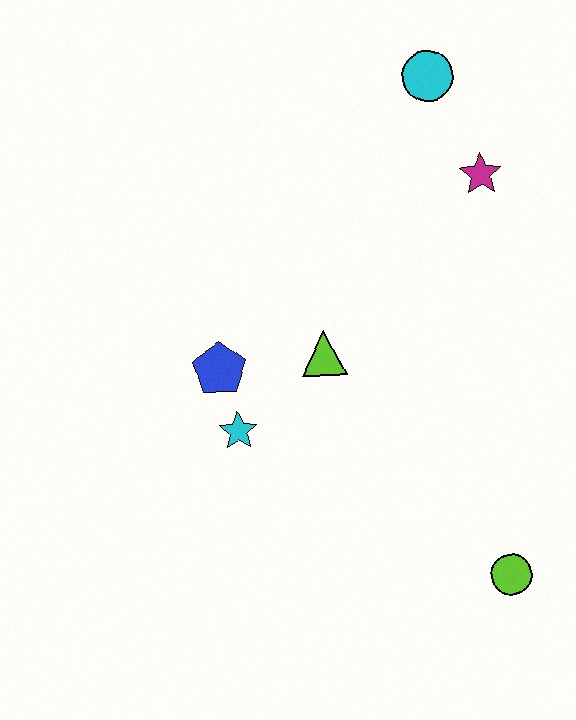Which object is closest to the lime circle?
The lime triangle is closest to the lime circle.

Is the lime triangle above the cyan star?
Yes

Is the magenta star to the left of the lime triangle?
No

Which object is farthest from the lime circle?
The cyan circle is farthest from the lime circle.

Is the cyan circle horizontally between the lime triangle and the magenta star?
Yes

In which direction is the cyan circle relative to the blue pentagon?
The cyan circle is above the blue pentagon.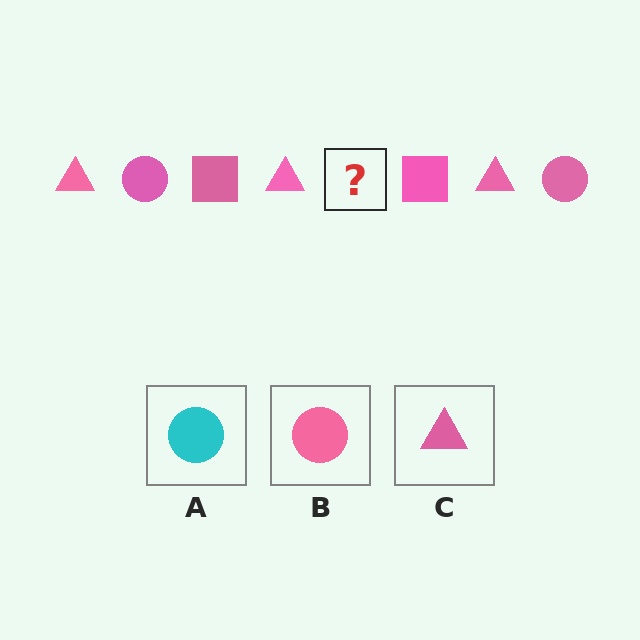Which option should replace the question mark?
Option B.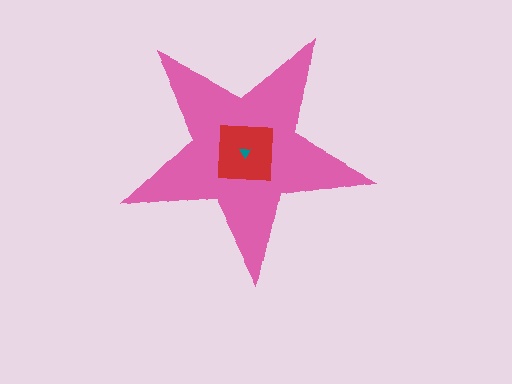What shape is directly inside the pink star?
The red square.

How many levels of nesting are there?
3.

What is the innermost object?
The teal triangle.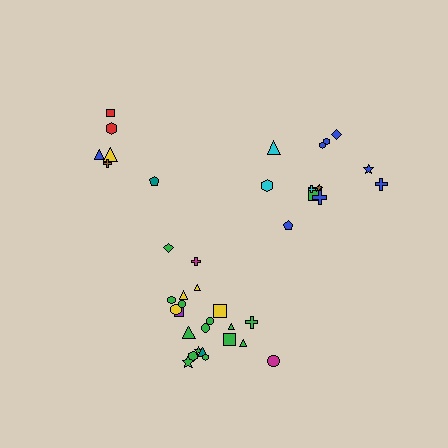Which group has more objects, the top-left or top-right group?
The top-right group.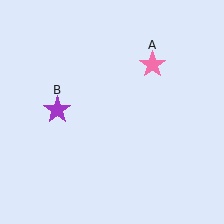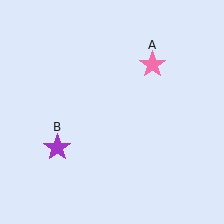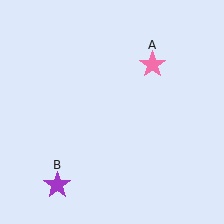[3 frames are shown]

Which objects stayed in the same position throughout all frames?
Pink star (object A) remained stationary.